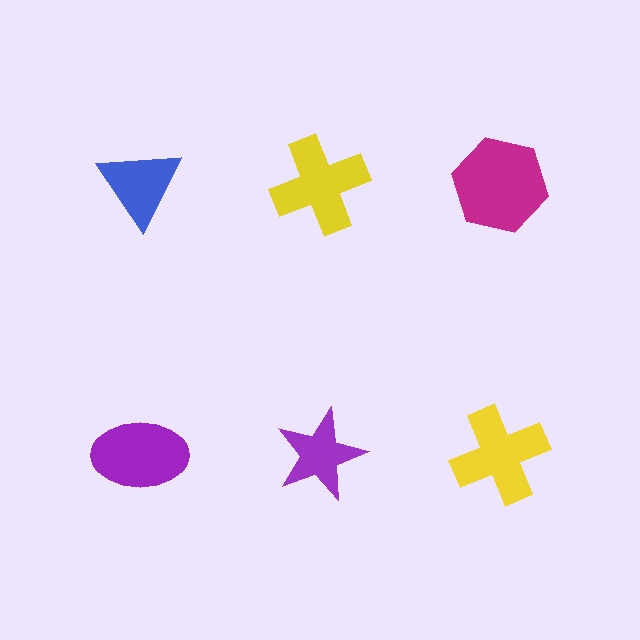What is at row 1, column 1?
A blue triangle.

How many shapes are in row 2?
3 shapes.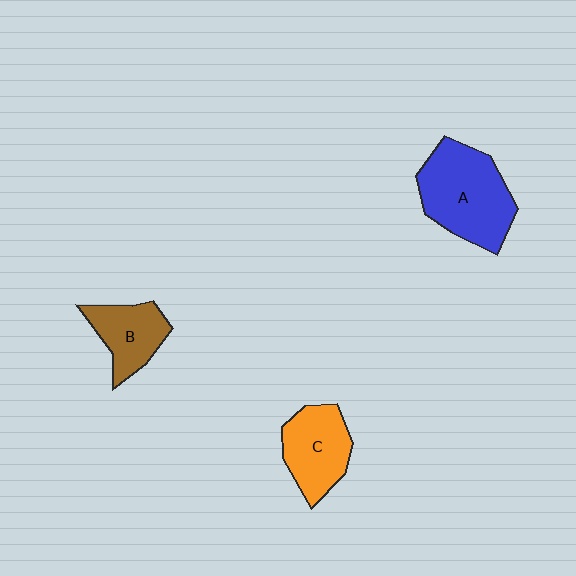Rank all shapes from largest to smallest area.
From largest to smallest: A (blue), C (orange), B (brown).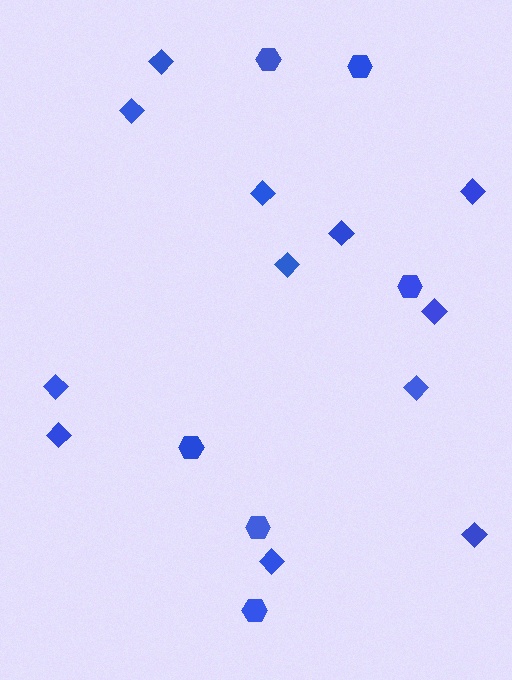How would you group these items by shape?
There are 2 groups: one group of diamonds (12) and one group of hexagons (6).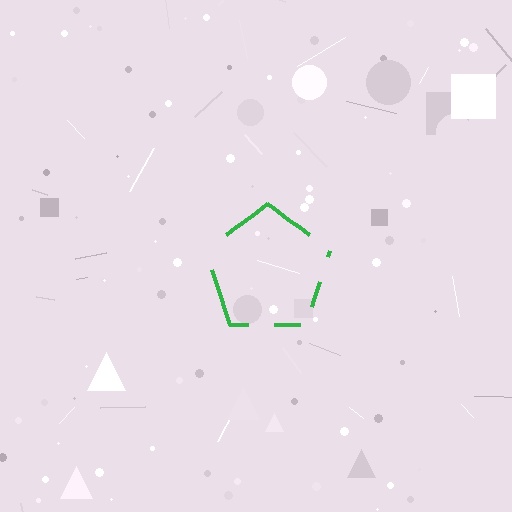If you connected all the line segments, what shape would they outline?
They would outline a pentagon.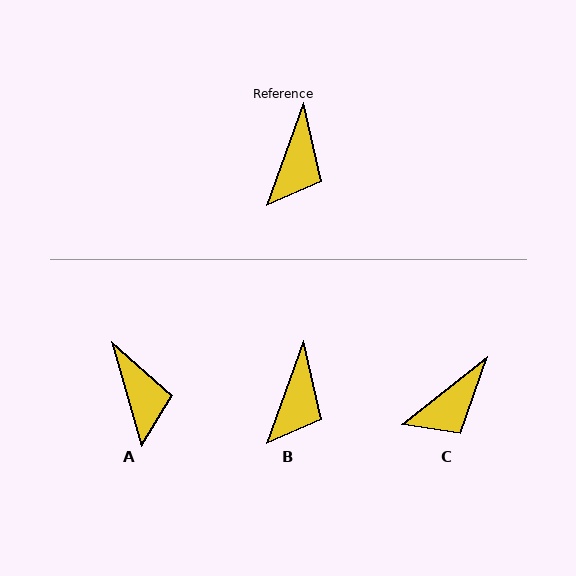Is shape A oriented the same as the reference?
No, it is off by about 35 degrees.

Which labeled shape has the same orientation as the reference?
B.